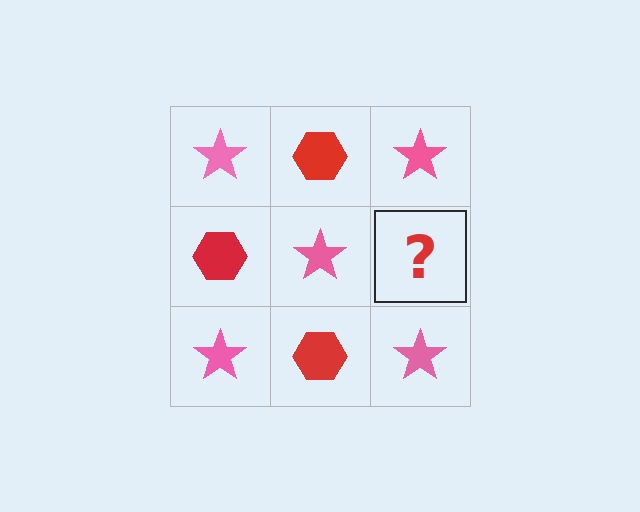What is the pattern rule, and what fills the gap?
The rule is that it alternates pink star and red hexagon in a checkerboard pattern. The gap should be filled with a red hexagon.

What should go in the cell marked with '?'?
The missing cell should contain a red hexagon.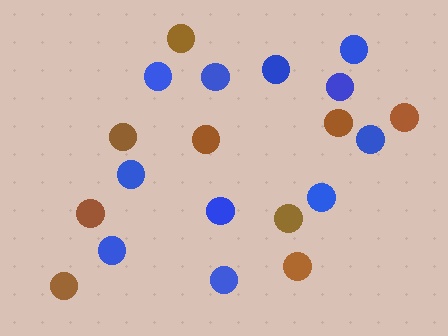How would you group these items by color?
There are 2 groups: one group of blue circles (11) and one group of brown circles (9).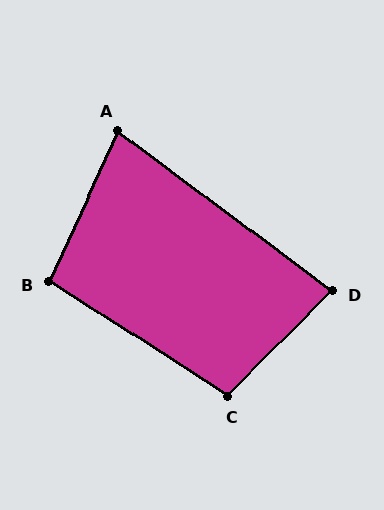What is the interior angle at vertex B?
Approximately 98 degrees (obtuse).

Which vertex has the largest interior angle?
C, at approximately 102 degrees.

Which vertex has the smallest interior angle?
A, at approximately 78 degrees.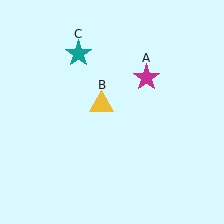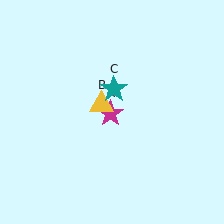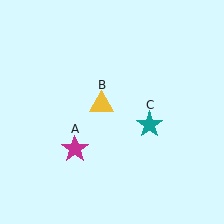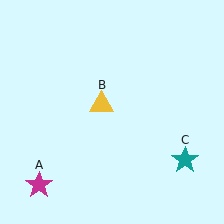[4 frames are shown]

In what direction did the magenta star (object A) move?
The magenta star (object A) moved down and to the left.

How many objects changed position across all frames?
2 objects changed position: magenta star (object A), teal star (object C).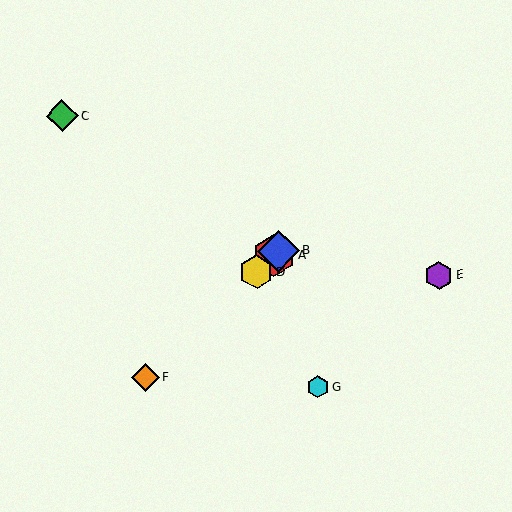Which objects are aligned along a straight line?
Objects A, B, D, F are aligned along a straight line.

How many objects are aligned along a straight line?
4 objects (A, B, D, F) are aligned along a straight line.